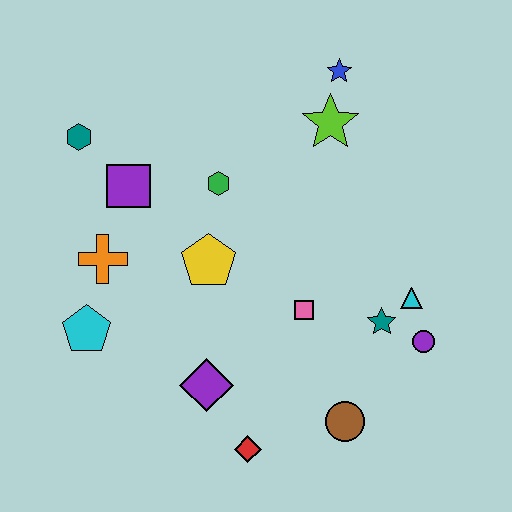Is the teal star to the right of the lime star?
Yes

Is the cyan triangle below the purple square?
Yes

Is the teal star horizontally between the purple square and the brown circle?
No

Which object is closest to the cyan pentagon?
The orange cross is closest to the cyan pentagon.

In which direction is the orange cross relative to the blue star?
The orange cross is to the left of the blue star.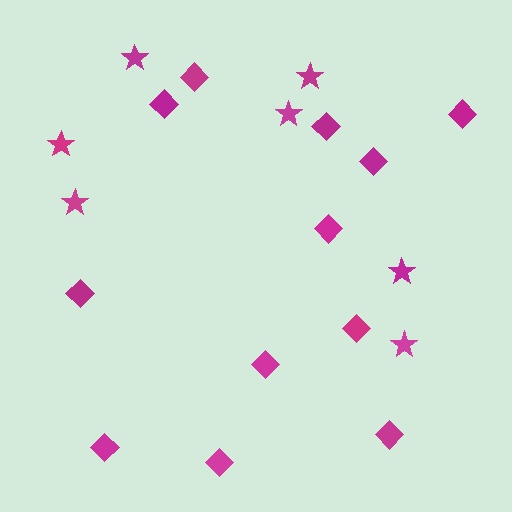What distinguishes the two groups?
There are 2 groups: one group of stars (7) and one group of diamonds (12).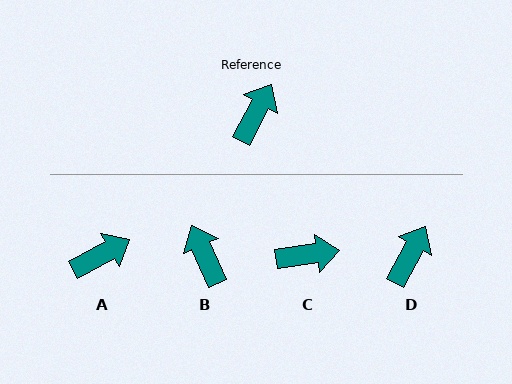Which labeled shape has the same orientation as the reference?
D.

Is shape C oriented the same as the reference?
No, it is off by about 54 degrees.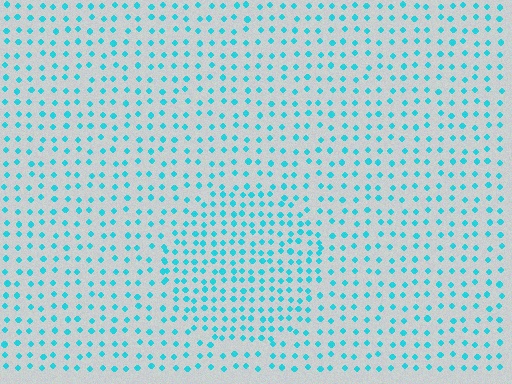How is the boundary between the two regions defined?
The boundary is defined by a change in element density (approximately 1.6x ratio). All elements are the same color, size, and shape.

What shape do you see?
I see a circle.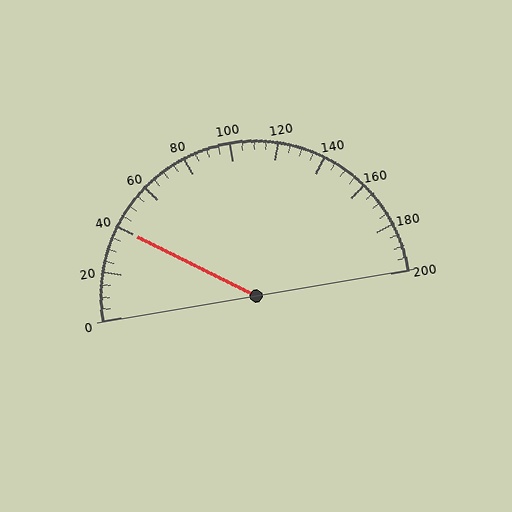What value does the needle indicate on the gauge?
The needle indicates approximately 40.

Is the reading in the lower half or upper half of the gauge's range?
The reading is in the lower half of the range (0 to 200).